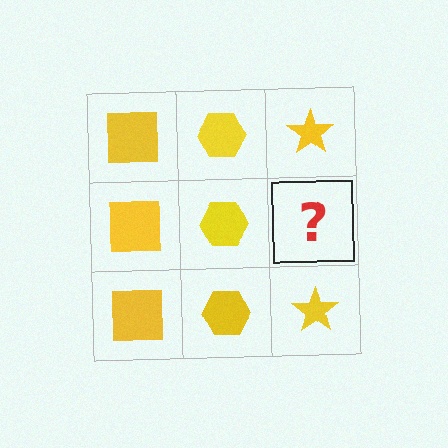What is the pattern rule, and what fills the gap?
The rule is that each column has a consistent shape. The gap should be filled with a yellow star.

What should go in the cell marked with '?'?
The missing cell should contain a yellow star.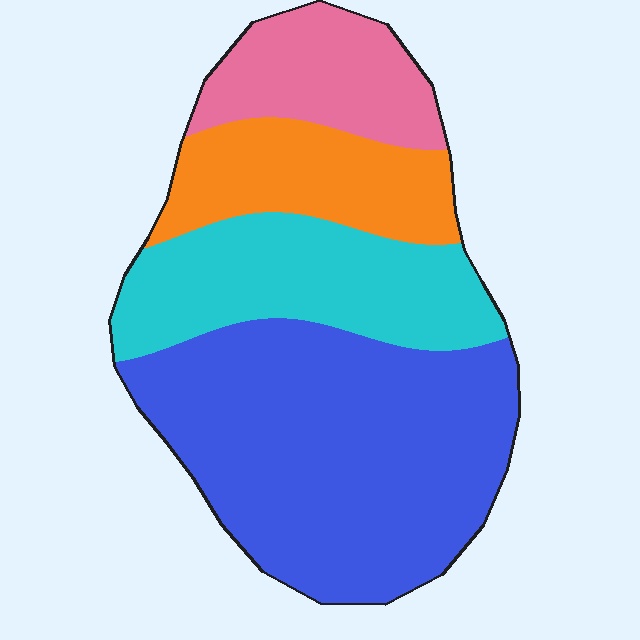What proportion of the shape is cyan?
Cyan covers about 25% of the shape.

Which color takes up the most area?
Blue, at roughly 45%.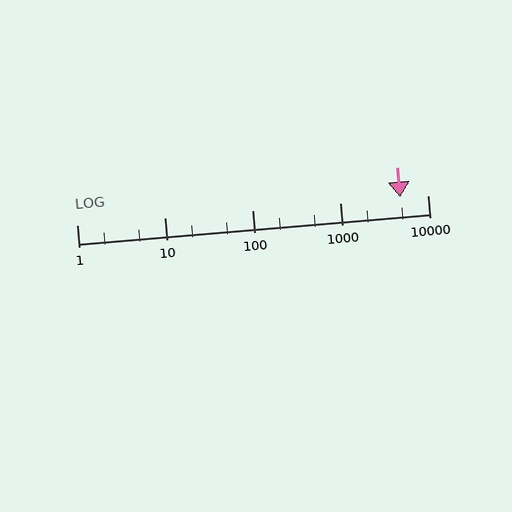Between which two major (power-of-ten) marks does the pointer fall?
The pointer is between 1000 and 10000.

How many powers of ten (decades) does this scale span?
The scale spans 4 decades, from 1 to 10000.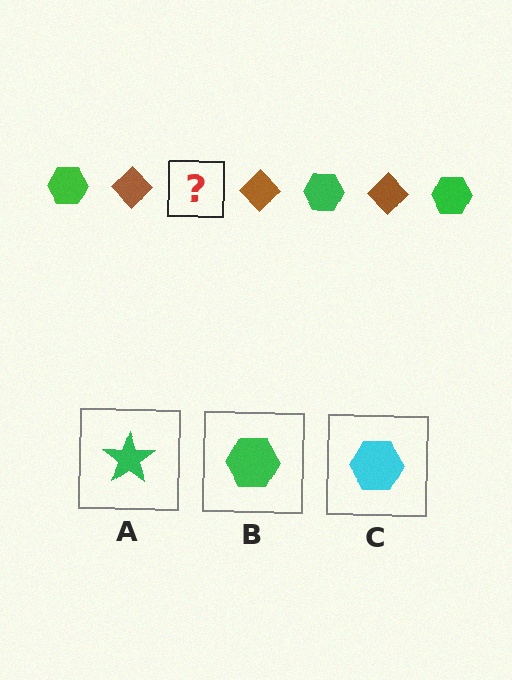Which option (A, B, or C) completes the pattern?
B.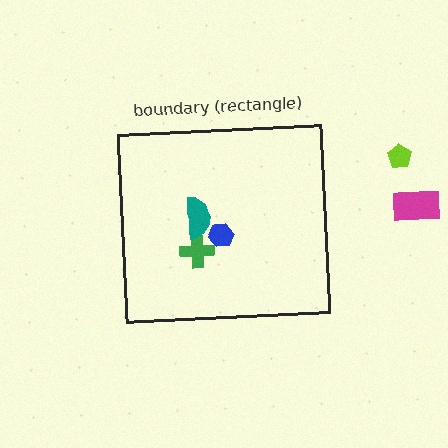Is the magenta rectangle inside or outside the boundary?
Outside.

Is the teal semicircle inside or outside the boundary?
Inside.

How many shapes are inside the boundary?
3 inside, 2 outside.